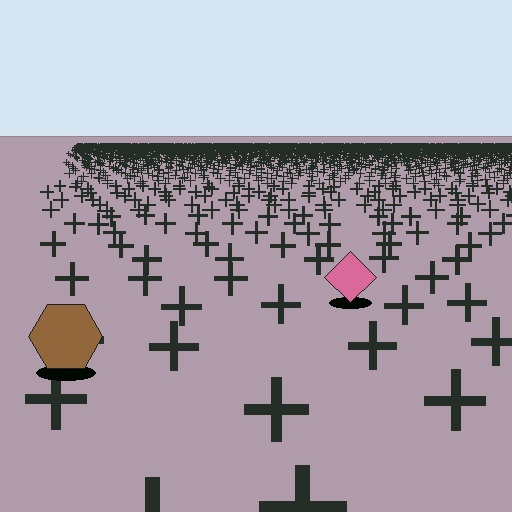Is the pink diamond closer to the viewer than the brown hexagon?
No. The brown hexagon is closer — you can tell from the texture gradient: the ground texture is coarser near it.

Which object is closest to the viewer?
The brown hexagon is closest. The texture marks near it are larger and more spread out.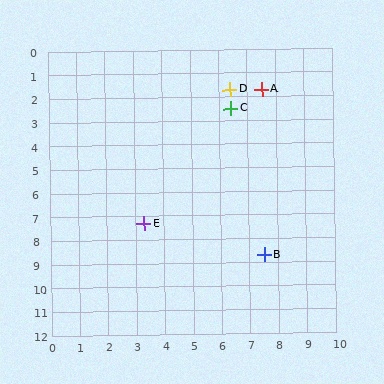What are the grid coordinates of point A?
Point A is at approximately (7.5, 1.7).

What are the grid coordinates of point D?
Point D is at approximately (6.4, 1.7).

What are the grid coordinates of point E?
Point E is at approximately (3.3, 7.3).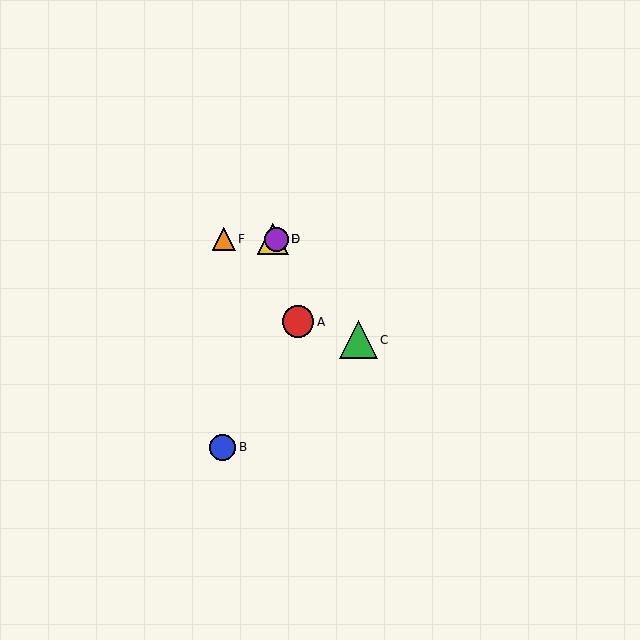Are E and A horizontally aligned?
No, E is at y≈239 and A is at y≈322.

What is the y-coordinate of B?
Object B is at y≈447.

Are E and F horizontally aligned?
Yes, both are at y≈239.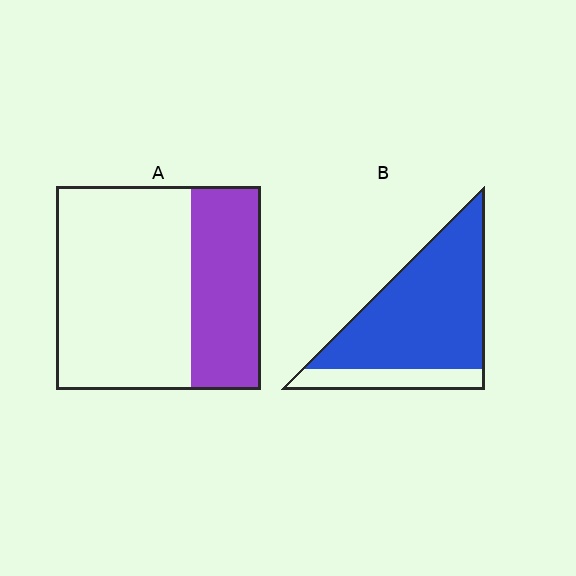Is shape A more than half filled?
No.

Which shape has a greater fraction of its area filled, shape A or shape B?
Shape B.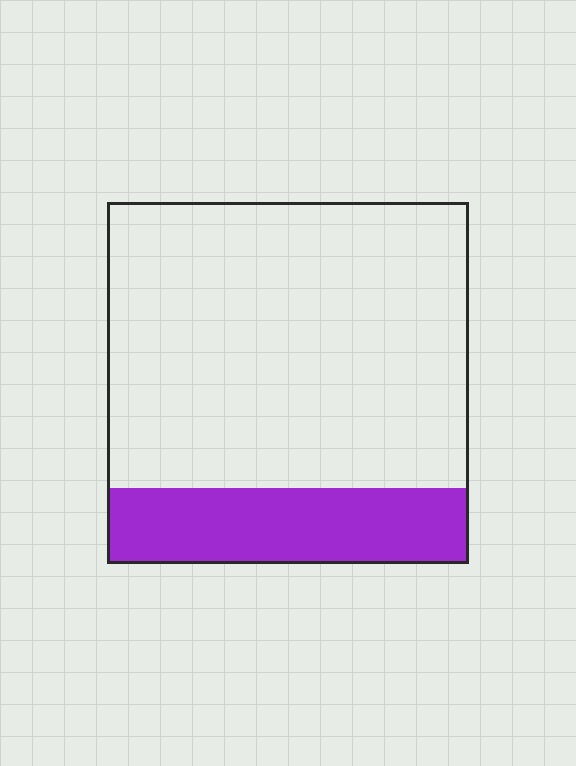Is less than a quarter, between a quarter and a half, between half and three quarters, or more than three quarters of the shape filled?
Less than a quarter.